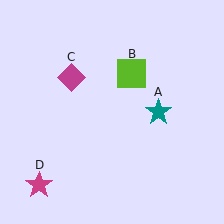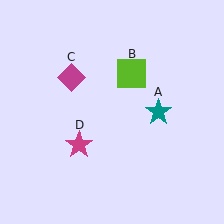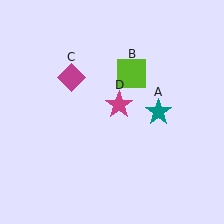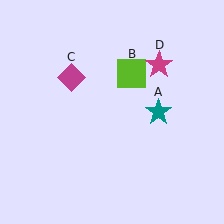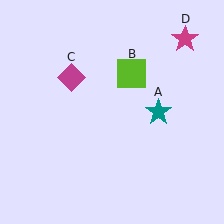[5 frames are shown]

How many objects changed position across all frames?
1 object changed position: magenta star (object D).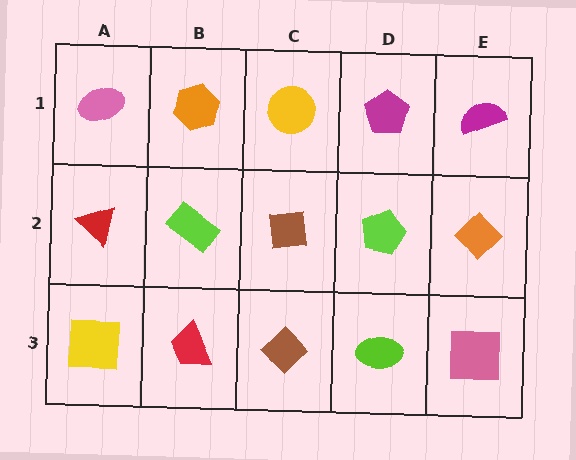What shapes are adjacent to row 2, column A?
A pink ellipse (row 1, column A), a yellow square (row 3, column A), a lime rectangle (row 2, column B).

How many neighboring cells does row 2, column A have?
3.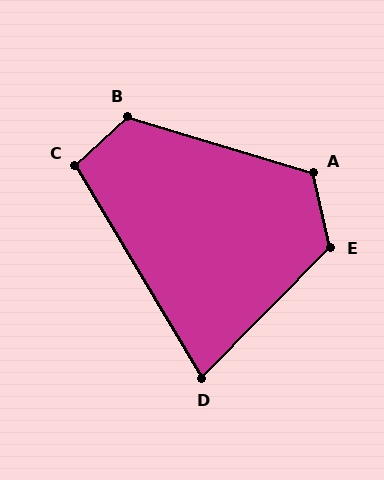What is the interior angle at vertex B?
Approximately 121 degrees (obtuse).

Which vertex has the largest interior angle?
E, at approximately 123 degrees.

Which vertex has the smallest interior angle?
D, at approximately 76 degrees.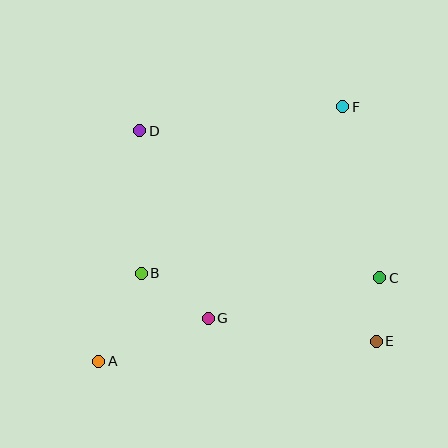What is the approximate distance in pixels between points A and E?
The distance between A and E is approximately 278 pixels.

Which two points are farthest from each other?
Points A and F are farthest from each other.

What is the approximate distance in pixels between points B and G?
The distance between B and G is approximately 81 pixels.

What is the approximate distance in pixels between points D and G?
The distance between D and G is approximately 199 pixels.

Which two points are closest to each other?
Points C and E are closest to each other.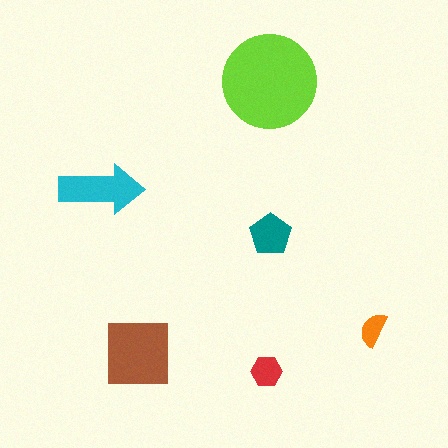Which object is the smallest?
The orange semicircle.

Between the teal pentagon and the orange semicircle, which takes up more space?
The teal pentagon.